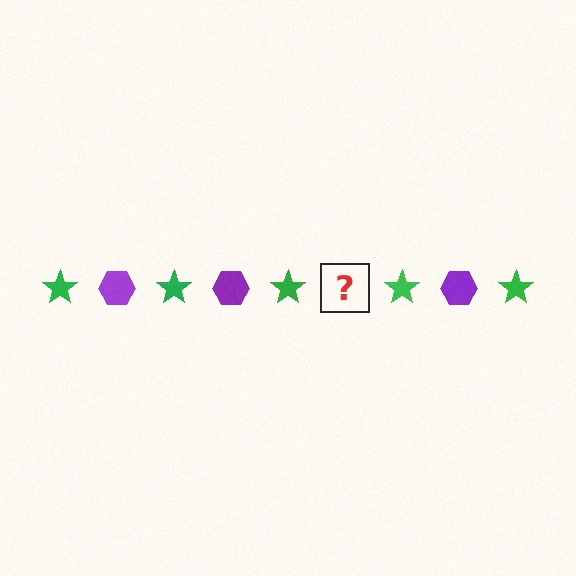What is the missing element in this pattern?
The missing element is a purple hexagon.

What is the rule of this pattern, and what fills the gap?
The rule is that the pattern alternates between green star and purple hexagon. The gap should be filled with a purple hexagon.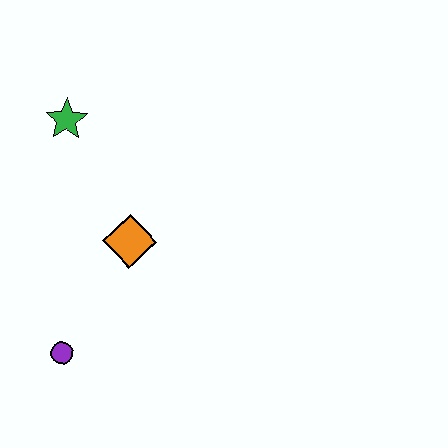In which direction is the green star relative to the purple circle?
The green star is above the purple circle.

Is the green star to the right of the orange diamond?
No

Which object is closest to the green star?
The orange diamond is closest to the green star.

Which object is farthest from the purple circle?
The green star is farthest from the purple circle.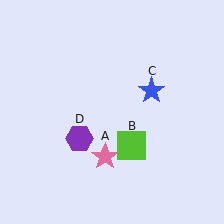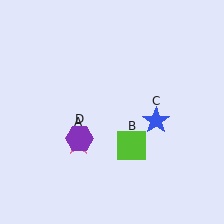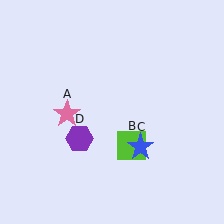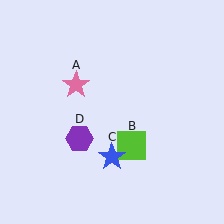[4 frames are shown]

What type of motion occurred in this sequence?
The pink star (object A), blue star (object C) rotated clockwise around the center of the scene.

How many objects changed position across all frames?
2 objects changed position: pink star (object A), blue star (object C).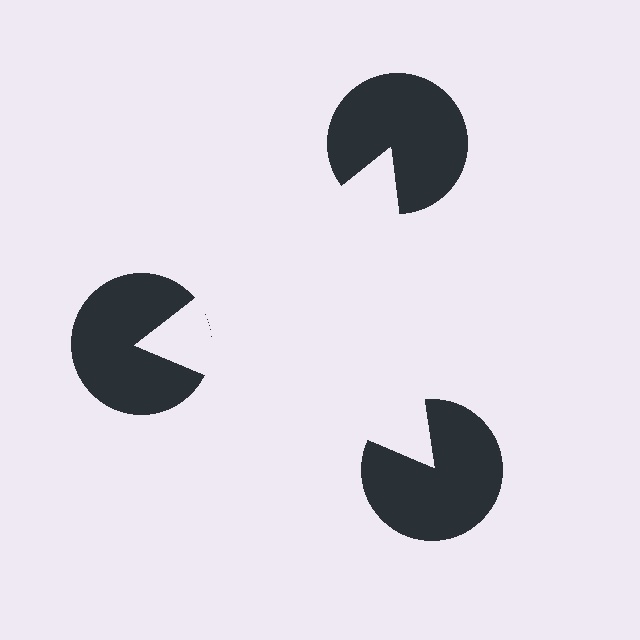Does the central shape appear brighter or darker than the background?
It typically appears slightly brighter than the background, even though no actual brightness change is drawn.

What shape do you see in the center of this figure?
An illusory triangle — its edges are inferred from the aligned wedge cuts in the pac-man discs, not physically drawn.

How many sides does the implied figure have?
3 sides.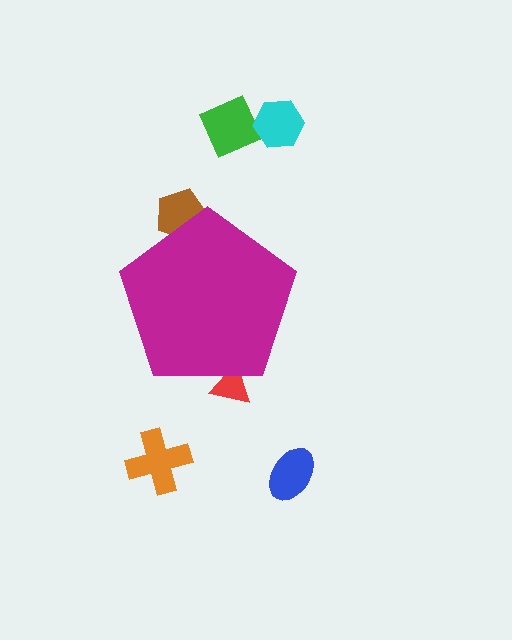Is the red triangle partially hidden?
Yes, the red triangle is partially hidden behind the magenta pentagon.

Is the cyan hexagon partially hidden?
No, the cyan hexagon is fully visible.